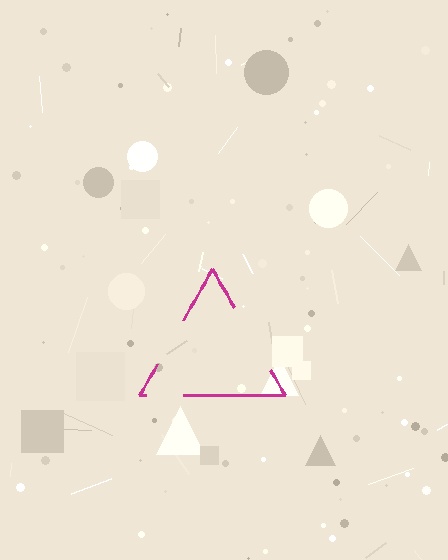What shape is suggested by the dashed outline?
The dashed outline suggests a triangle.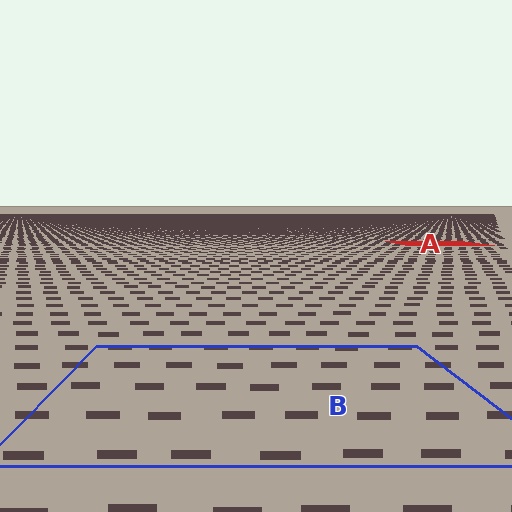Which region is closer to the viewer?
Region B is closer. The texture elements there are larger and more spread out.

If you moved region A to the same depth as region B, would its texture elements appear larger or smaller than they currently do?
They would appear larger. At a closer depth, the same texture elements are projected at a bigger on-screen size.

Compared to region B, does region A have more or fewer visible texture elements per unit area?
Region A has more texture elements per unit area — they are packed more densely because it is farther away.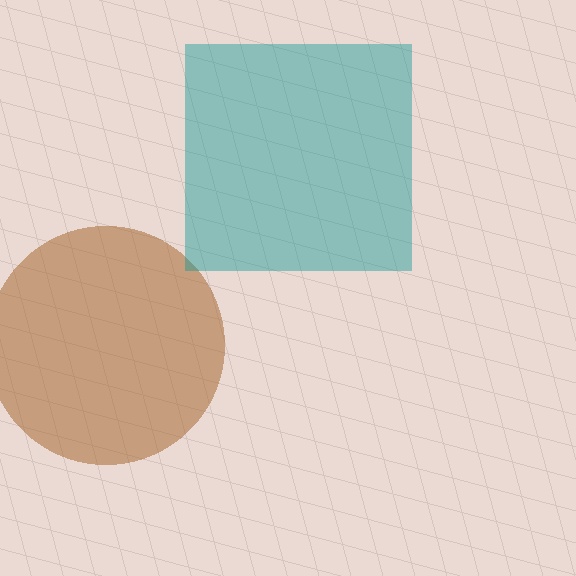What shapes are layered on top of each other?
The layered shapes are: a brown circle, a teal square.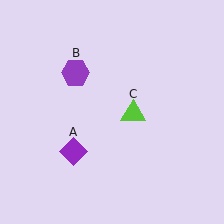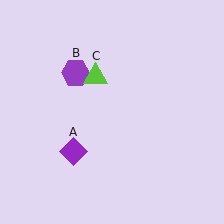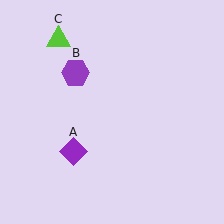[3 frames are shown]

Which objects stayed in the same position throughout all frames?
Purple diamond (object A) and purple hexagon (object B) remained stationary.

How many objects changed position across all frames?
1 object changed position: lime triangle (object C).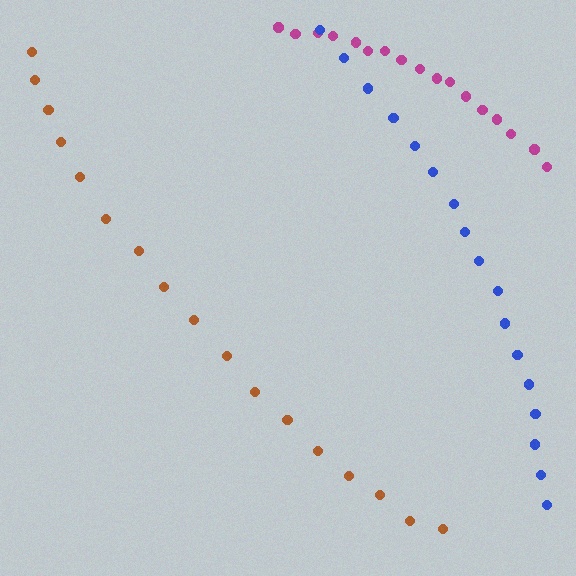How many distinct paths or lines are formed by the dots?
There are 3 distinct paths.